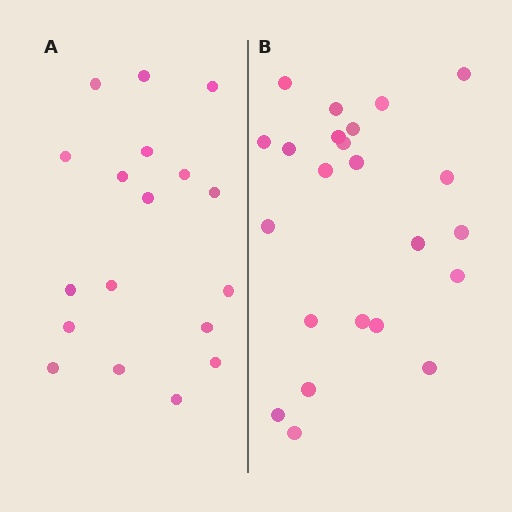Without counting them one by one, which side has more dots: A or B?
Region B (the right region) has more dots.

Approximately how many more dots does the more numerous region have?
Region B has about 5 more dots than region A.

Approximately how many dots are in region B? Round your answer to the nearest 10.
About 20 dots. (The exact count is 23, which rounds to 20.)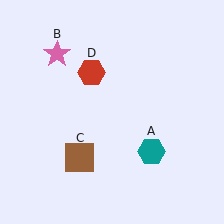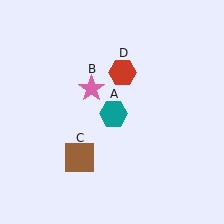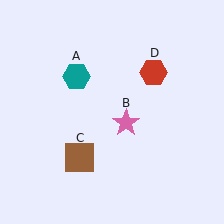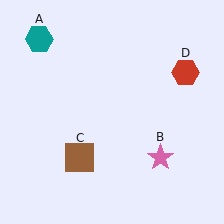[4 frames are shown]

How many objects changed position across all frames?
3 objects changed position: teal hexagon (object A), pink star (object B), red hexagon (object D).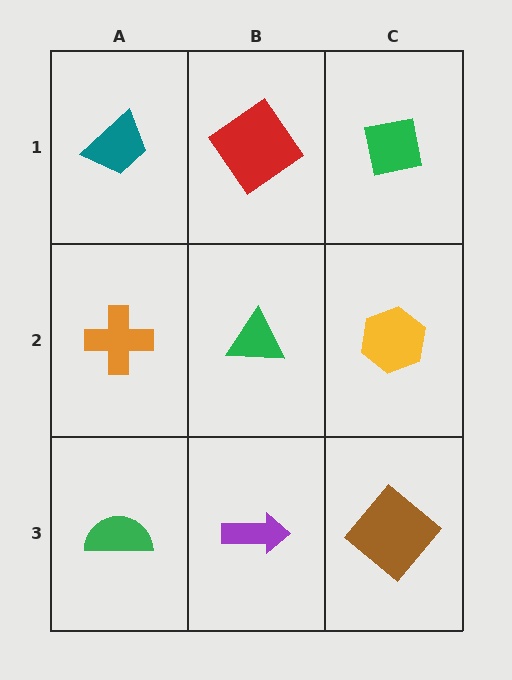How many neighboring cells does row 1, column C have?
2.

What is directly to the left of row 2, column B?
An orange cross.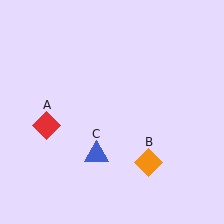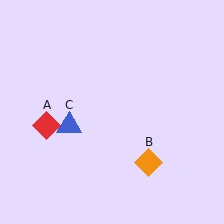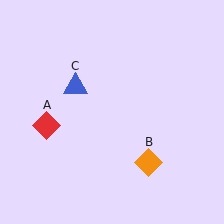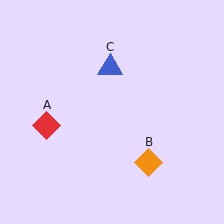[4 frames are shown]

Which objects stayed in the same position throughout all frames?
Red diamond (object A) and orange diamond (object B) remained stationary.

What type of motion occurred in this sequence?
The blue triangle (object C) rotated clockwise around the center of the scene.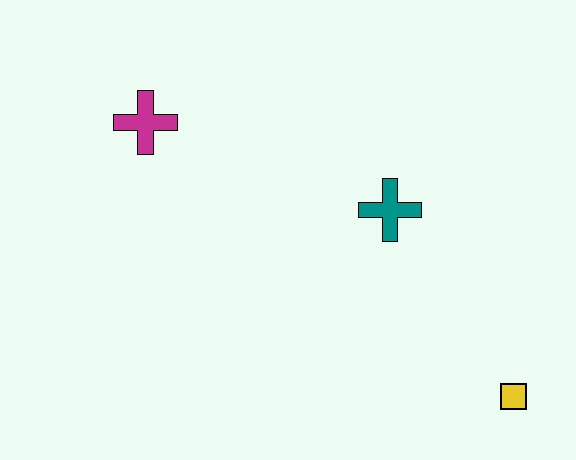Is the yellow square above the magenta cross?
No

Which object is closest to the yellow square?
The teal cross is closest to the yellow square.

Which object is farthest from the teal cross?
The magenta cross is farthest from the teal cross.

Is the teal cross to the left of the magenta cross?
No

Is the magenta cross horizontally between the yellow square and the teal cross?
No